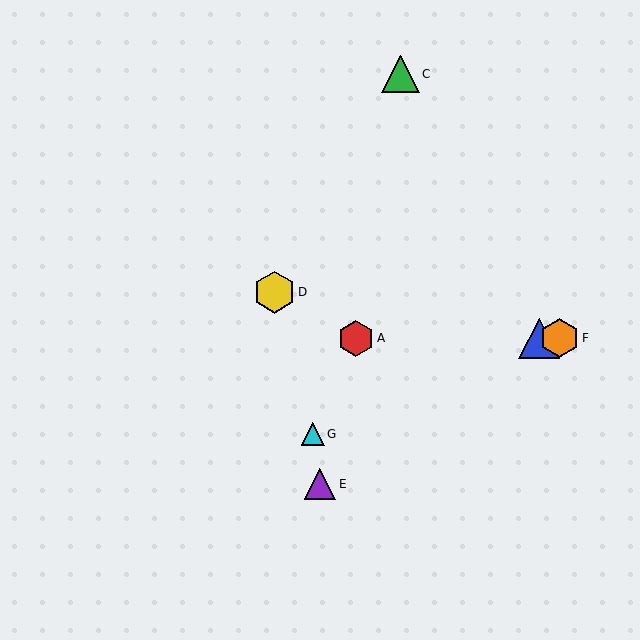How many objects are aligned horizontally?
3 objects (A, B, F) are aligned horizontally.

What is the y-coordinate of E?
Object E is at y≈484.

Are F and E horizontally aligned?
No, F is at y≈338 and E is at y≈484.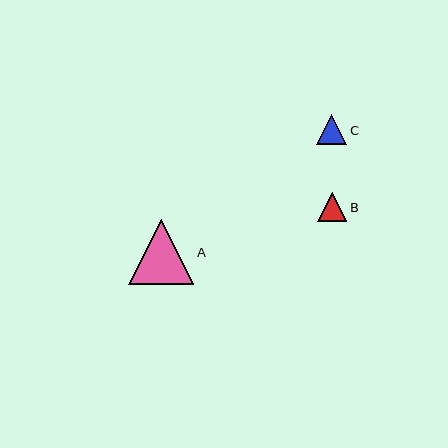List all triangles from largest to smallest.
From largest to smallest: A, C, B.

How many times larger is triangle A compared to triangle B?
Triangle A is approximately 2.3 times the size of triangle B.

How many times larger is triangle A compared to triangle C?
Triangle A is approximately 2.2 times the size of triangle C.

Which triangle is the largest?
Triangle A is the largest with a size of approximately 65 pixels.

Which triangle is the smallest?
Triangle B is the smallest with a size of approximately 29 pixels.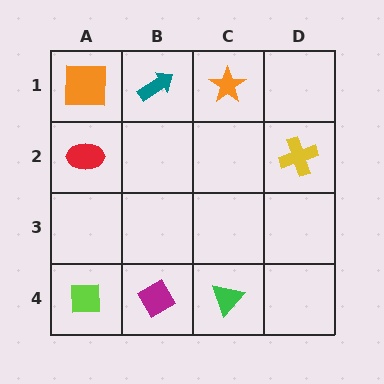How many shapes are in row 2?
2 shapes.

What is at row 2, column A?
A red ellipse.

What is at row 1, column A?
An orange square.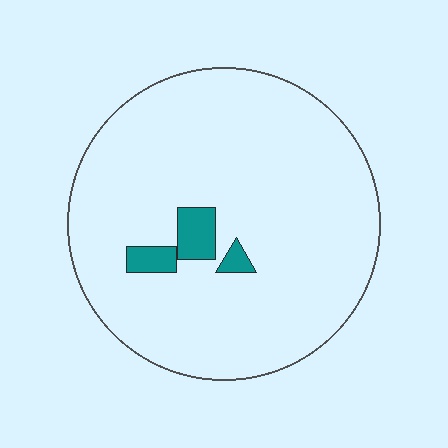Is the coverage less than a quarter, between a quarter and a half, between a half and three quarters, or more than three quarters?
Less than a quarter.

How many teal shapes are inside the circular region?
3.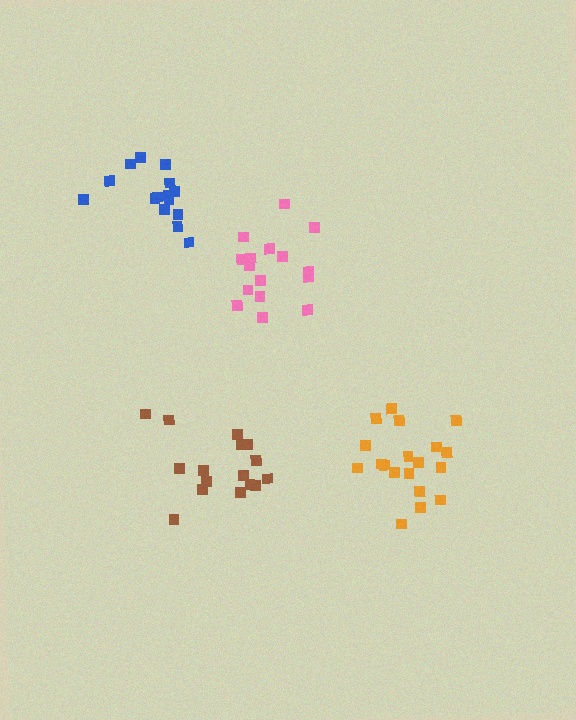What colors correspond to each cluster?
The clusters are colored: pink, orange, blue, brown.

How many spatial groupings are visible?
There are 4 spatial groupings.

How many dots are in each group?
Group 1: 16 dots, Group 2: 19 dots, Group 3: 15 dots, Group 4: 16 dots (66 total).